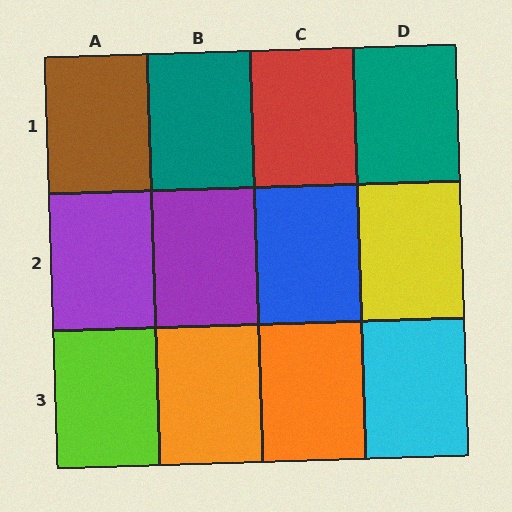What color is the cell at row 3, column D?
Cyan.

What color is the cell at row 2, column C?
Blue.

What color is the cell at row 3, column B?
Orange.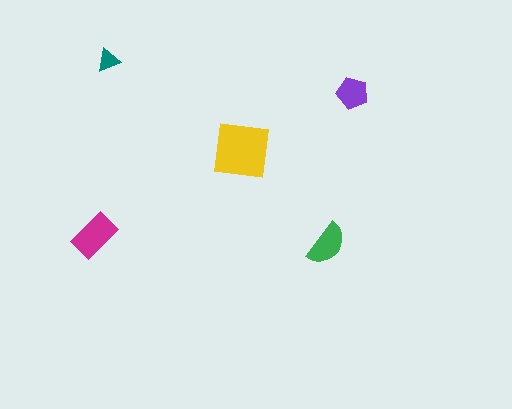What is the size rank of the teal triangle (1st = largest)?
5th.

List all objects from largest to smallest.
The yellow square, the magenta rectangle, the green semicircle, the purple pentagon, the teal triangle.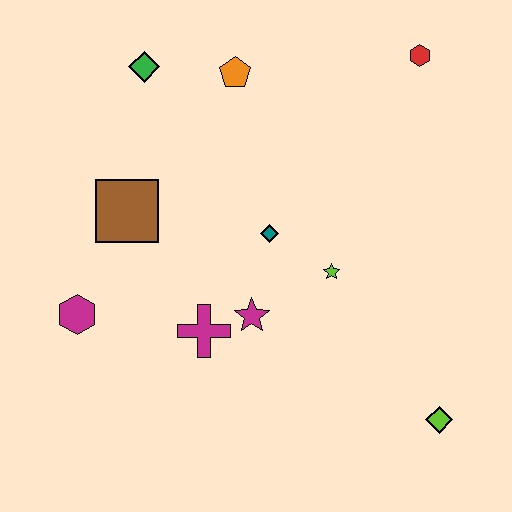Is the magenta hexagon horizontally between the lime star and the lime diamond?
No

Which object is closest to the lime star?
The teal diamond is closest to the lime star.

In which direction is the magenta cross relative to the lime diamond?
The magenta cross is to the left of the lime diamond.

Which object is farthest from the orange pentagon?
The lime diamond is farthest from the orange pentagon.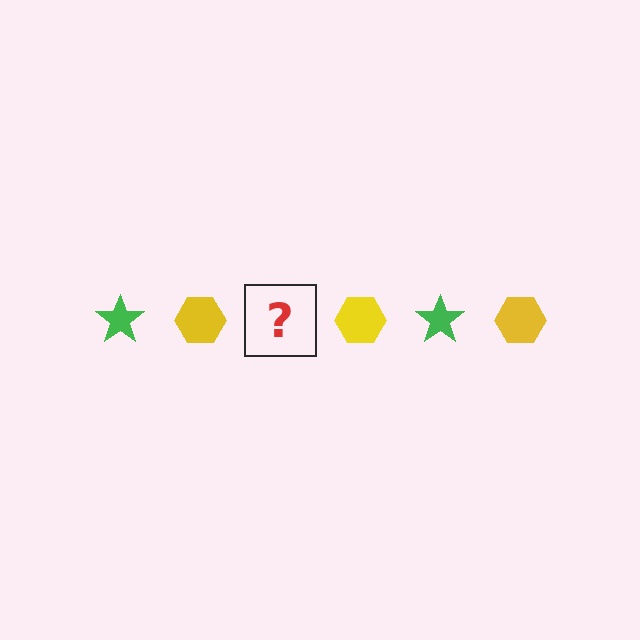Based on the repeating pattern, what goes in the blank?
The blank should be a green star.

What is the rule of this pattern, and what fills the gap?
The rule is that the pattern alternates between green star and yellow hexagon. The gap should be filled with a green star.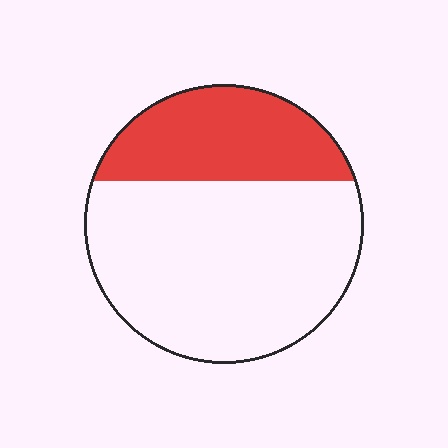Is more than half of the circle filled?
No.